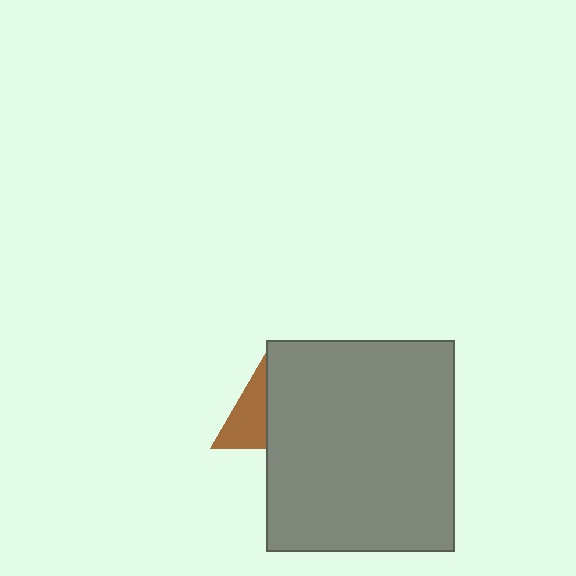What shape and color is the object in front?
The object in front is a gray rectangle.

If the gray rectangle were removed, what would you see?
You would see the complete brown triangle.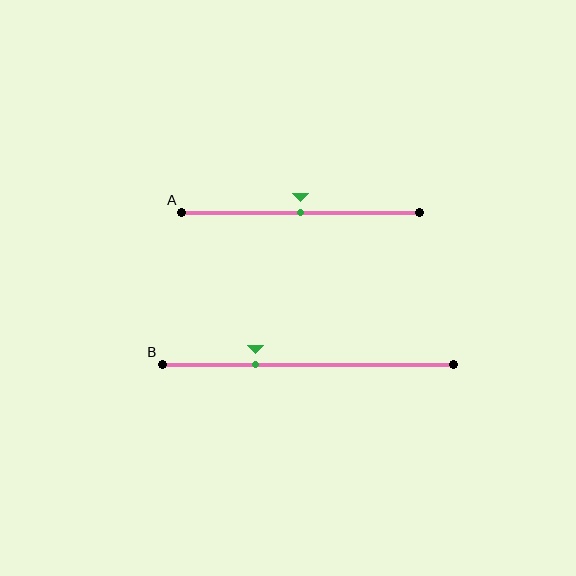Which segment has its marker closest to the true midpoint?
Segment A has its marker closest to the true midpoint.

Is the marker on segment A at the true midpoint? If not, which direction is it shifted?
Yes, the marker on segment A is at the true midpoint.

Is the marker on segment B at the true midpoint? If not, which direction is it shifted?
No, the marker on segment B is shifted to the left by about 18% of the segment length.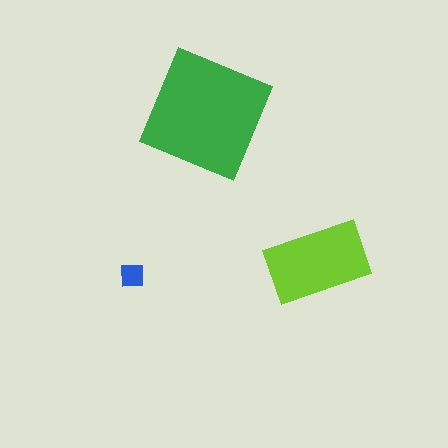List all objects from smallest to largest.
The blue square, the lime rectangle, the green square.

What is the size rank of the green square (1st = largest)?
1st.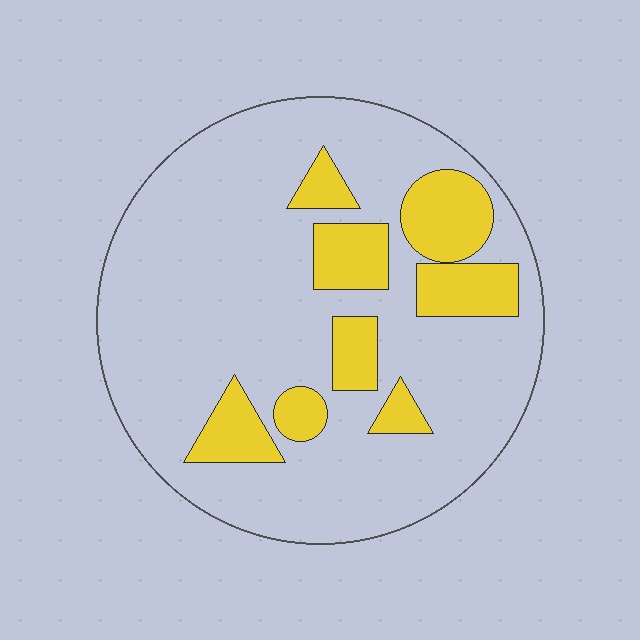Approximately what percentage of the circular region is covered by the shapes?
Approximately 20%.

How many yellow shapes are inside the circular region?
8.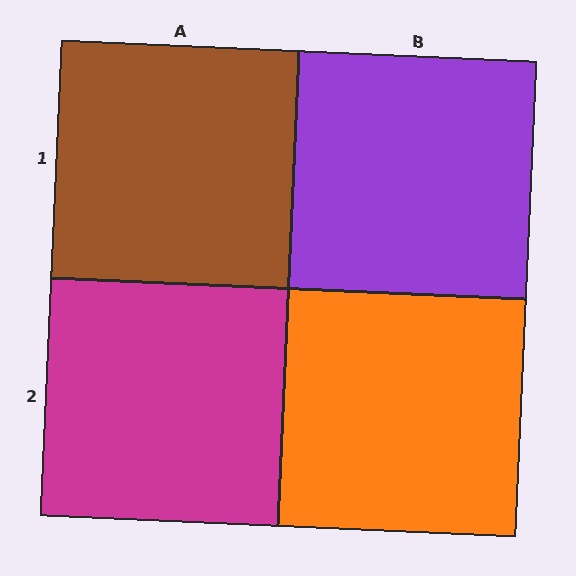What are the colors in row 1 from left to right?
Brown, purple.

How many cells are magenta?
1 cell is magenta.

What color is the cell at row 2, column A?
Magenta.